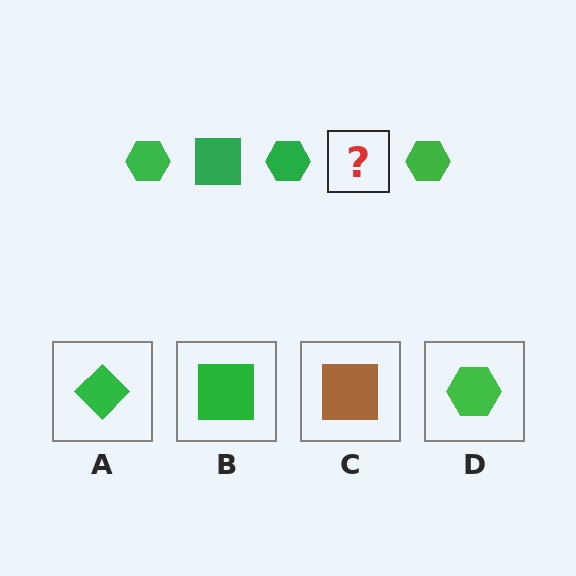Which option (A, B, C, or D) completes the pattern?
B.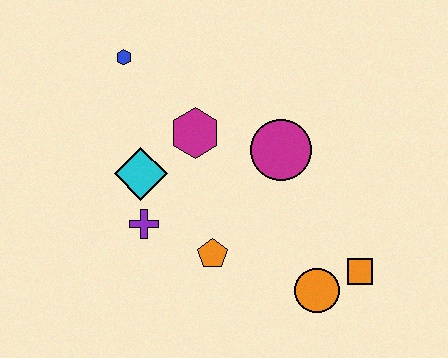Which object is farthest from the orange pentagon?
The blue hexagon is farthest from the orange pentagon.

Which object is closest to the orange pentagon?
The purple cross is closest to the orange pentagon.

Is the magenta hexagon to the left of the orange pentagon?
Yes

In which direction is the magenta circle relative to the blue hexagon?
The magenta circle is to the right of the blue hexagon.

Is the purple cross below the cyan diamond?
Yes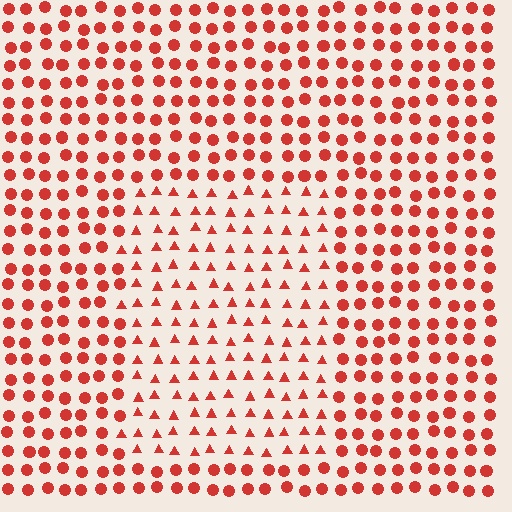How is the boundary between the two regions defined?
The boundary is defined by a change in element shape: triangles inside vs. circles outside. All elements share the same color and spacing.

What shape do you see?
I see a rectangle.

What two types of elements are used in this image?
The image uses triangles inside the rectangle region and circles outside it.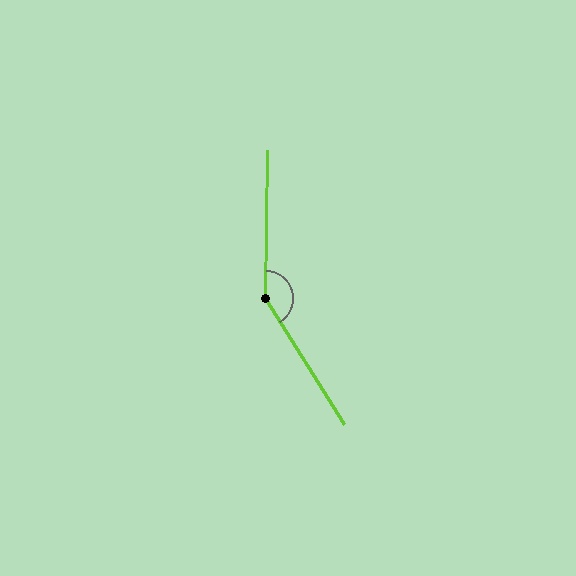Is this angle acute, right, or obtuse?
It is obtuse.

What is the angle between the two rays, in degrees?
Approximately 148 degrees.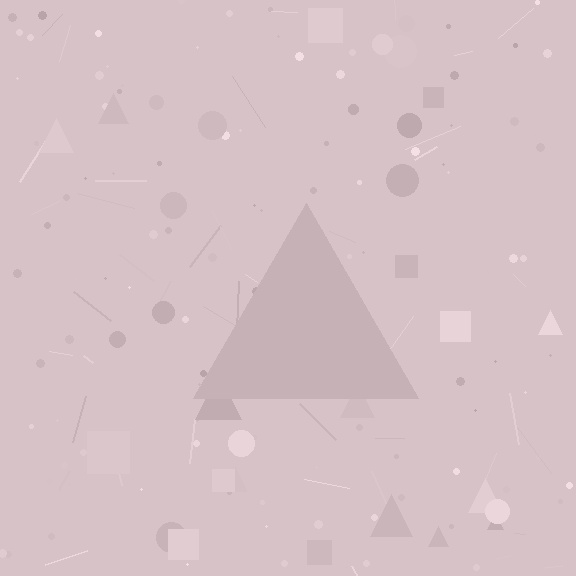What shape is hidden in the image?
A triangle is hidden in the image.